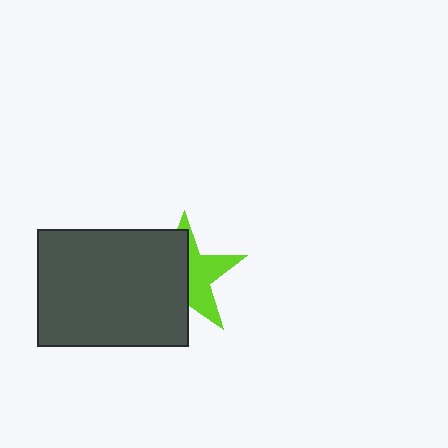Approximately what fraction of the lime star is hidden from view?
Roughly 56% of the lime star is hidden behind the dark gray rectangle.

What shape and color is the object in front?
The object in front is a dark gray rectangle.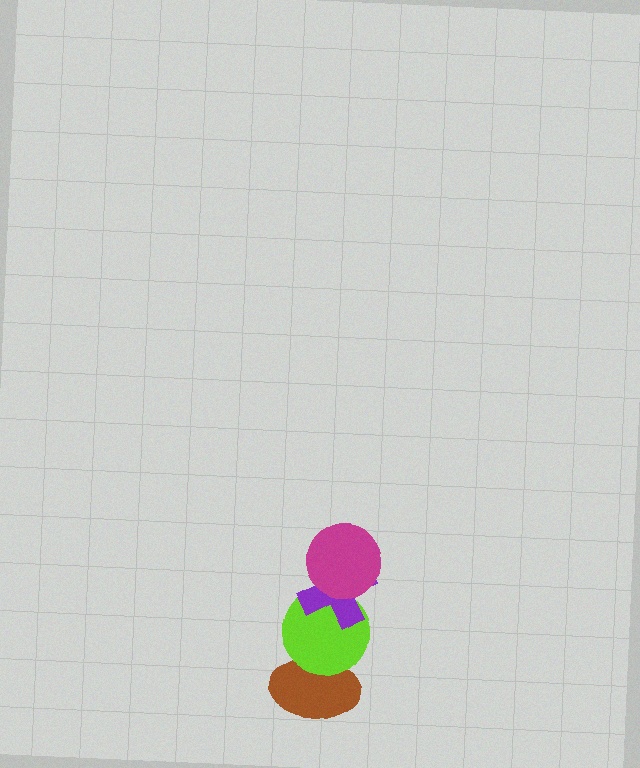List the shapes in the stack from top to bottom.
From top to bottom: the magenta circle, the purple cross, the lime circle, the brown ellipse.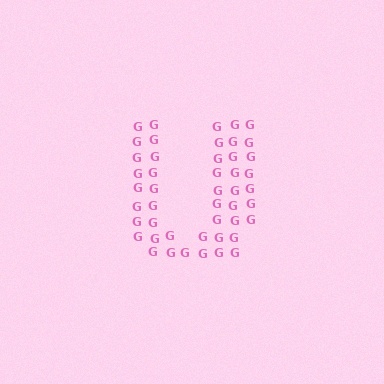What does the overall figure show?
The overall figure shows the letter U.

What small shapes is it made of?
It is made of small letter G's.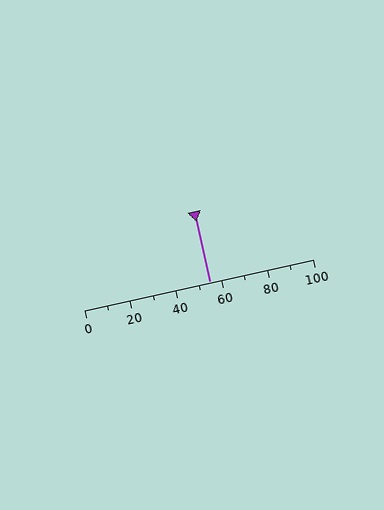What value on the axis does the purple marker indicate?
The marker indicates approximately 55.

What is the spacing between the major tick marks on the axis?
The major ticks are spaced 20 apart.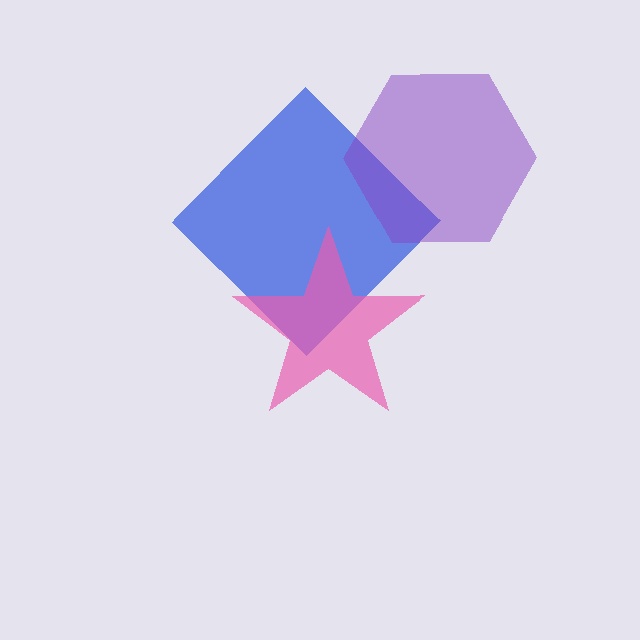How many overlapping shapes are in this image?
There are 3 overlapping shapes in the image.